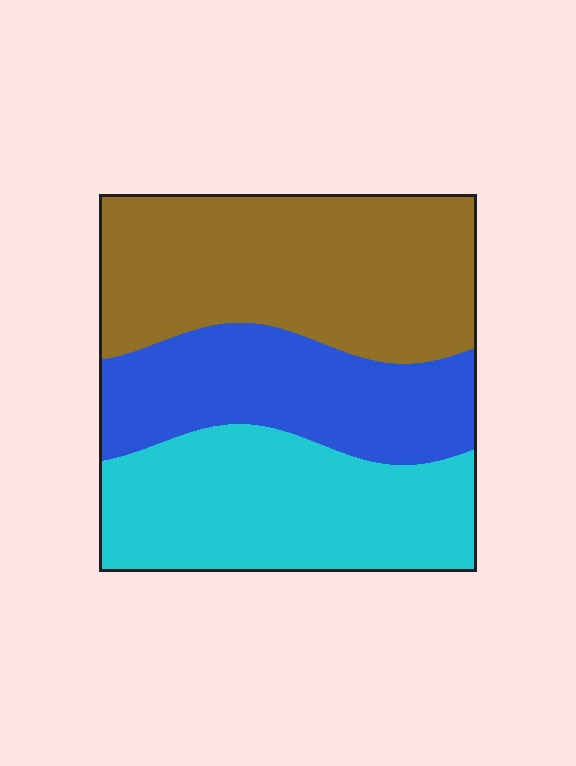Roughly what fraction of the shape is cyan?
Cyan takes up about one third (1/3) of the shape.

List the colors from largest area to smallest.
From largest to smallest: brown, cyan, blue.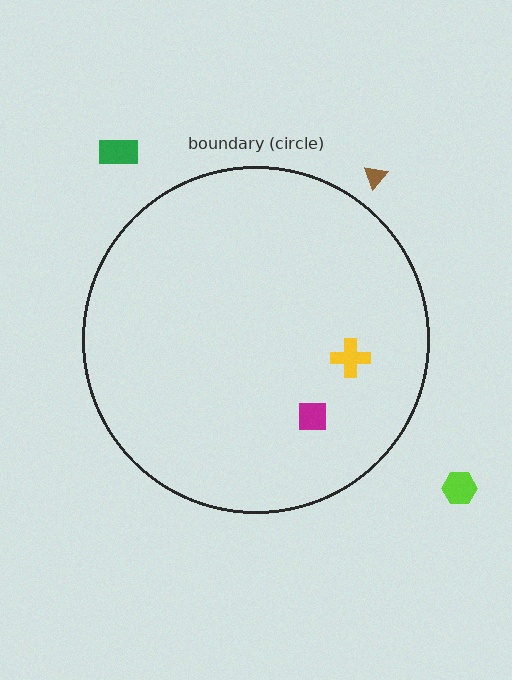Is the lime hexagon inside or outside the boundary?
Outside.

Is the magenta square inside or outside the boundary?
Inside.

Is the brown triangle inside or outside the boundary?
Outside.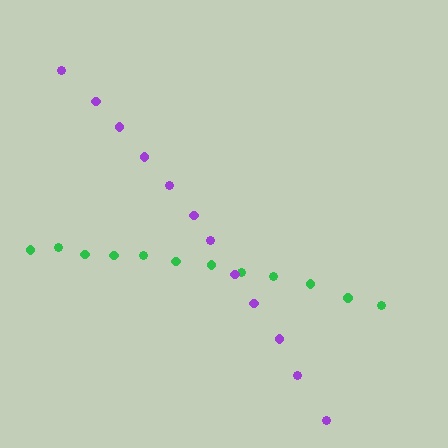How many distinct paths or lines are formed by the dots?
There are 2 distinct paths.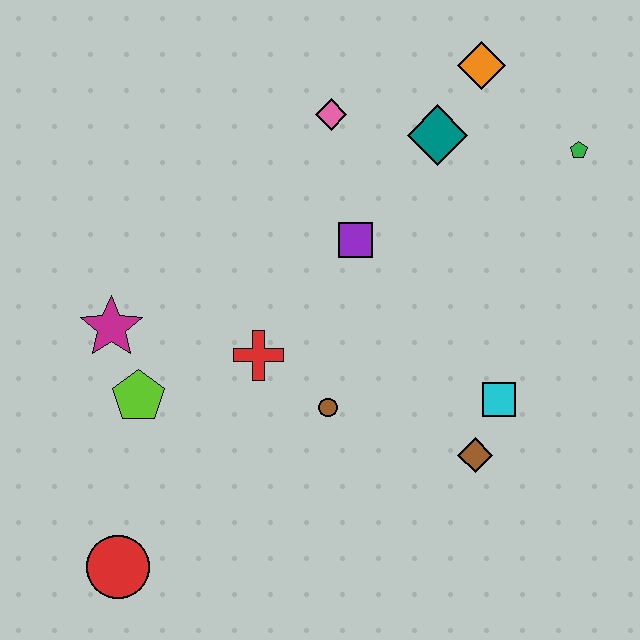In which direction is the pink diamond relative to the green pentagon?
The pink diamond is to the left of the green pentagon.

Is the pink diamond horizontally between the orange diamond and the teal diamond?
No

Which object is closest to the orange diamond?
The teal diamond is closest to the orange diamond.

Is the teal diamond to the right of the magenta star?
Yes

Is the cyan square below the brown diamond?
No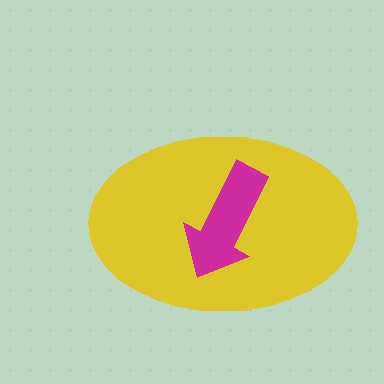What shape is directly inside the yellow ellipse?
The magenta arrow.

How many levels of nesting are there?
2.